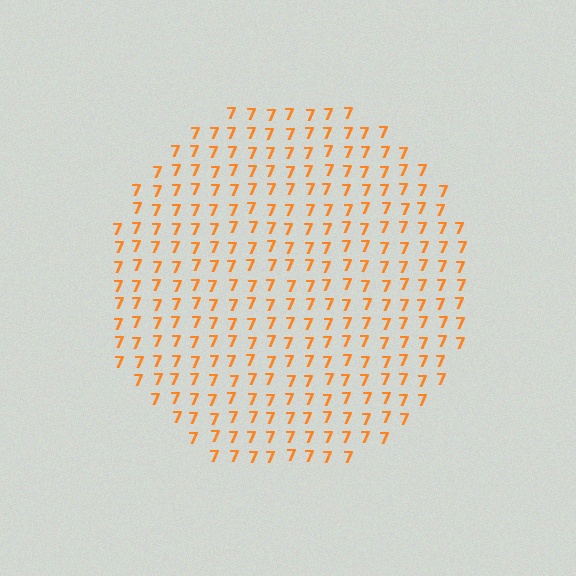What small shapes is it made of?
It is made of small digit 7's.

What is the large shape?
The large shape is a circle.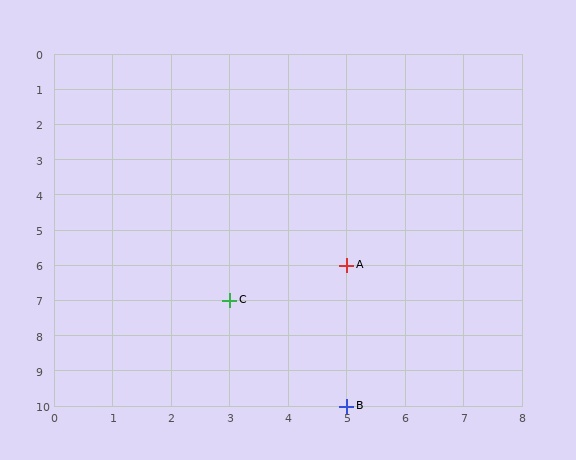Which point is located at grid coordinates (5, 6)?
Point A is at (5, 6).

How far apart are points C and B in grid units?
Points C and B are 2 columns and 3 rows apart (about 3.6 grid units diagonally).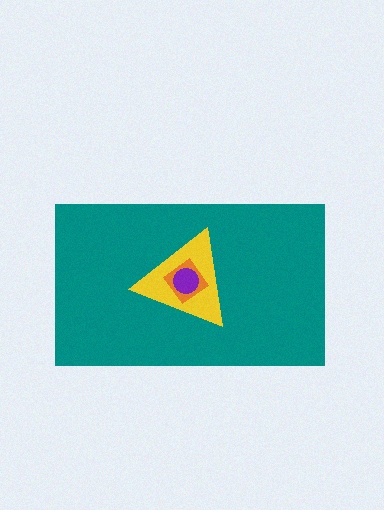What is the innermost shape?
The purple circle.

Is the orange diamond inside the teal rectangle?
Yes.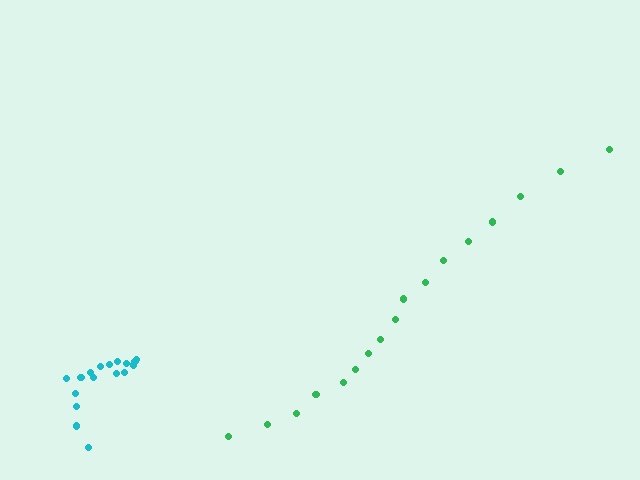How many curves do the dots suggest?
There are 2 distinct paths.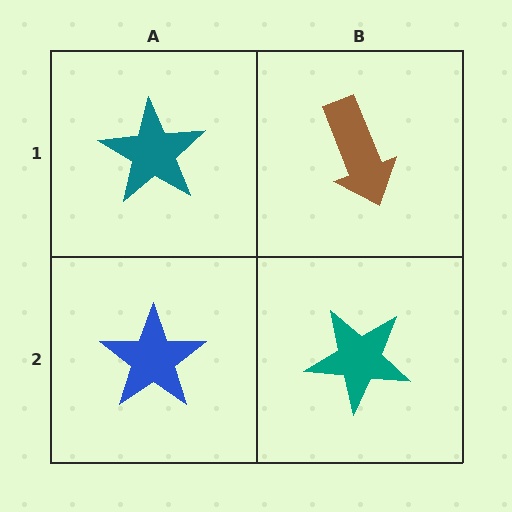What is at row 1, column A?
A teal star.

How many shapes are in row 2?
2 shapes.